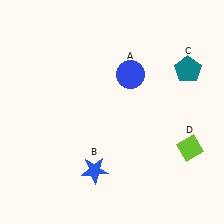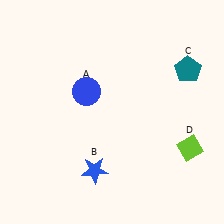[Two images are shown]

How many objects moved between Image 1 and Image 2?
1 object moved between the two images.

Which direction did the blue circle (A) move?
The blue circle (A) moved left.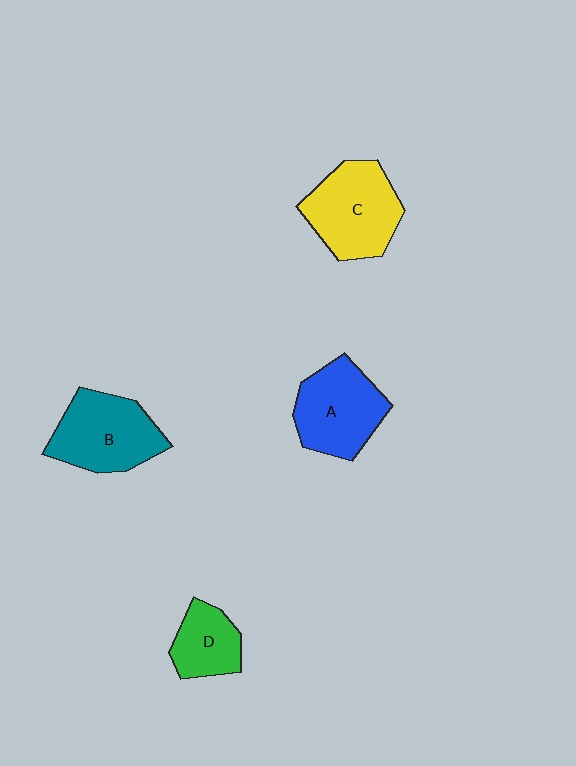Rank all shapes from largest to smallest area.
From largest to smallest: C (yellow), B (teal), A (blue), D (green).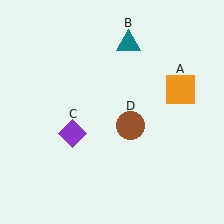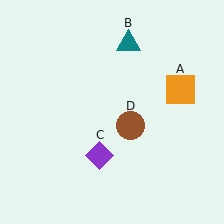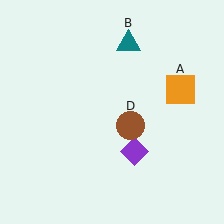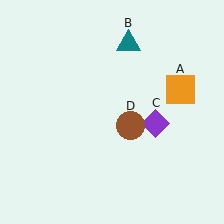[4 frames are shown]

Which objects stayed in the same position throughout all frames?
Orange square (object A) and teal triangle (object B) and brown circle (object D) remained stationary.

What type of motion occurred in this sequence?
The purple diamond (object C) rotated counterclockwise around the center of the scene.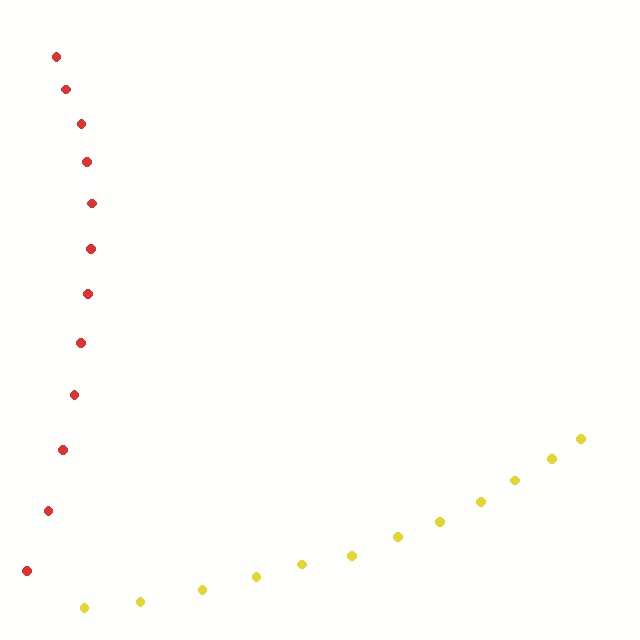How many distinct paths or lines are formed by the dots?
There are 2 distinct paths.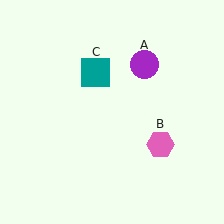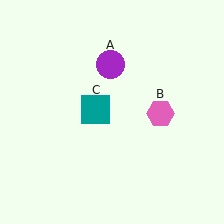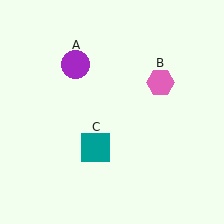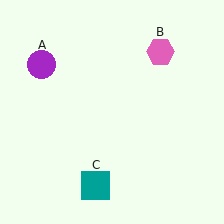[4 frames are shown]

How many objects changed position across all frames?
3 objects changed position: purple circle (object A), pink hexagon (object B), teal square (object C).